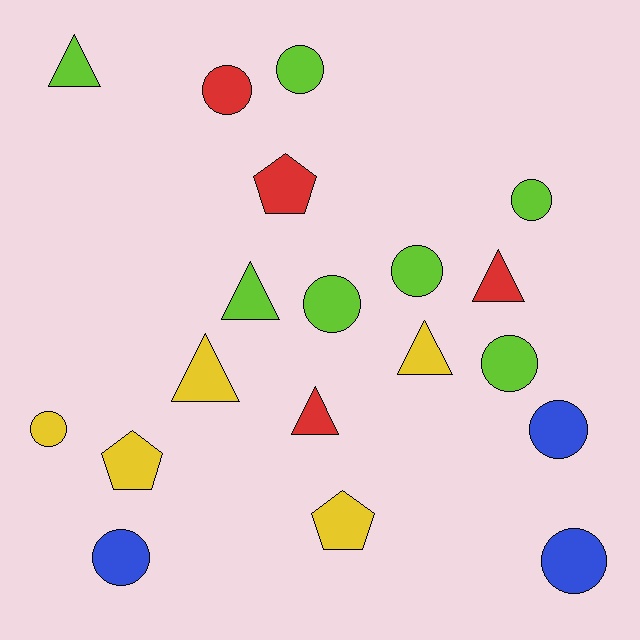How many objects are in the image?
There are 19 objects.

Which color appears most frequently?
Lime, with 7 objects.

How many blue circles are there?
There are 3 blue circles.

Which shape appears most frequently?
Circle, with 10 objects.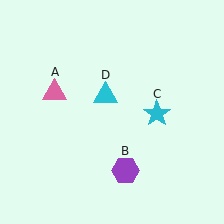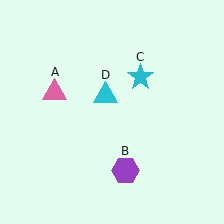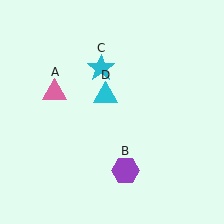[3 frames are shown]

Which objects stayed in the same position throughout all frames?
Pink triangle (object A) and purple hexagon (object B) and cyan triangle (object D) remained stationary.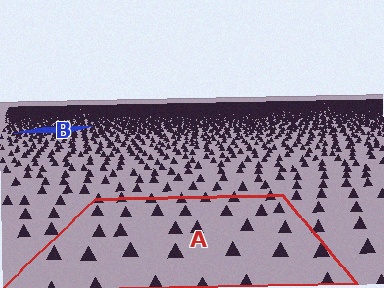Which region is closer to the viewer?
Region A is closer. The texture elements there are larger and more spread out.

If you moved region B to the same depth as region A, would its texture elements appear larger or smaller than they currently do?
They would appear larger. At a closer depth, the same texture elements are projected at a bigger on-screen size.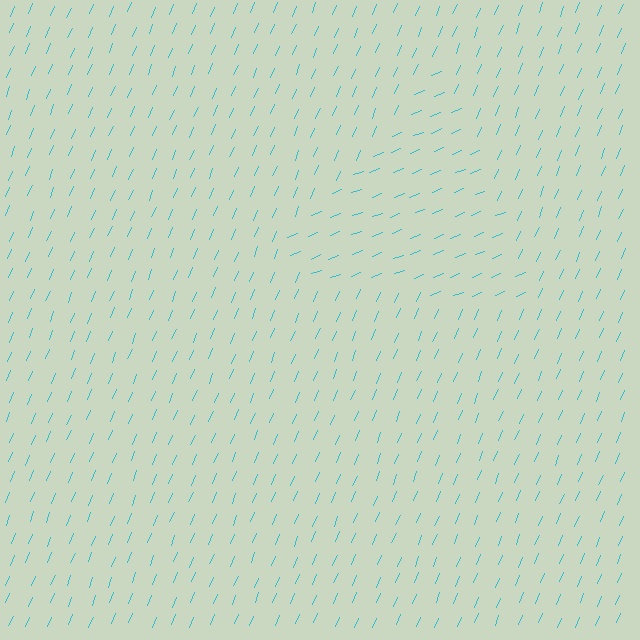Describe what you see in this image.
The image is filled with small cyan line segments. A triangle region in the image has lines oriented differently from the surrounding lines, creating a visible texture boundary.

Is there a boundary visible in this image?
Yes, there is a texture boundary formed by a change in line orientation.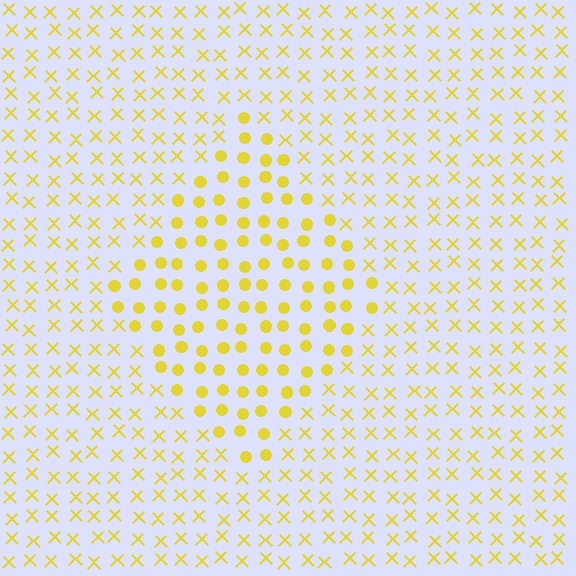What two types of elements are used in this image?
The image uses circles inside the diamond region and X marks outside it.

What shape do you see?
I see a diamond.